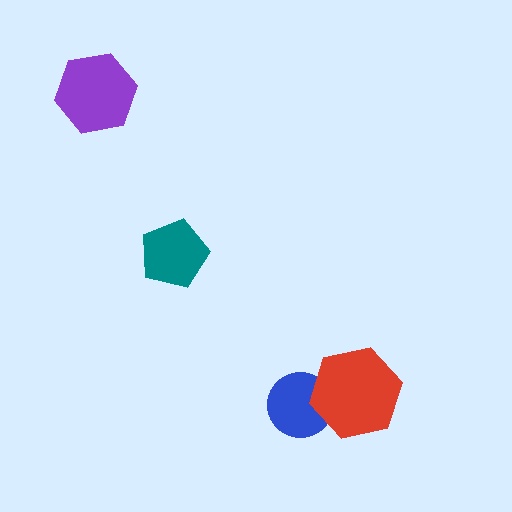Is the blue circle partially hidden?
Yes, it is partially covered by another shape.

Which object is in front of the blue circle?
The red hexagon is in front of the blue circle.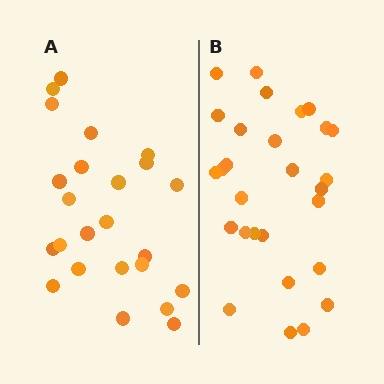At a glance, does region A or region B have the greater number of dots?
Region B (the right region) has more dots.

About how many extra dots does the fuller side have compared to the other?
Region B has about 4 more dots than region A.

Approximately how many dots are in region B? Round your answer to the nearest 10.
About 30 dots. (The exact count is 28, which rounds to 30.)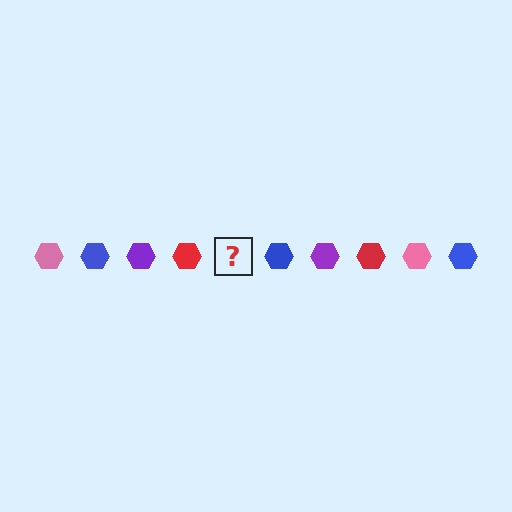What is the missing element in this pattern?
The missing element is a pink hexagon.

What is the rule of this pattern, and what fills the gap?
The rule is that the pattern cycles through pink, blue, purple, red hexagons. The gap should be filled with a pink hexagon.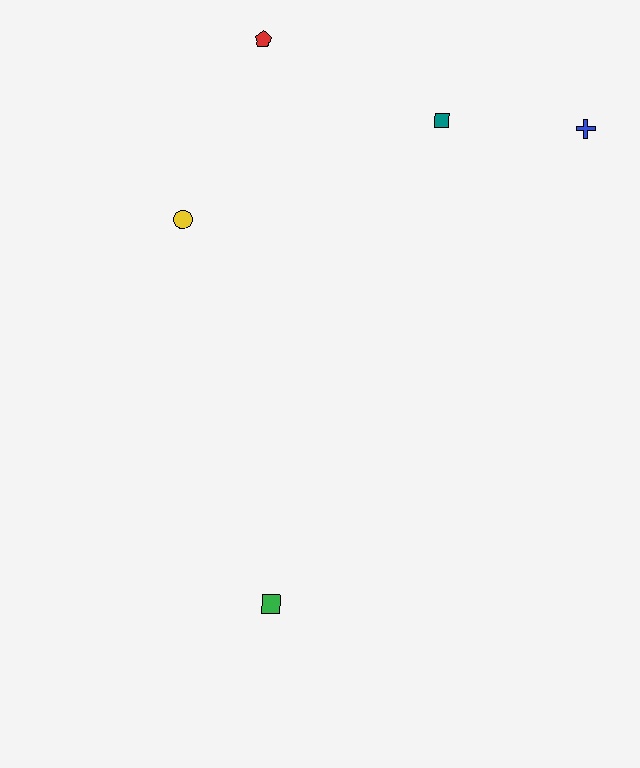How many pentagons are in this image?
There is 1 pentagon.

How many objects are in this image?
There are 5 objects.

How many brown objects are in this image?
There are no brown objects.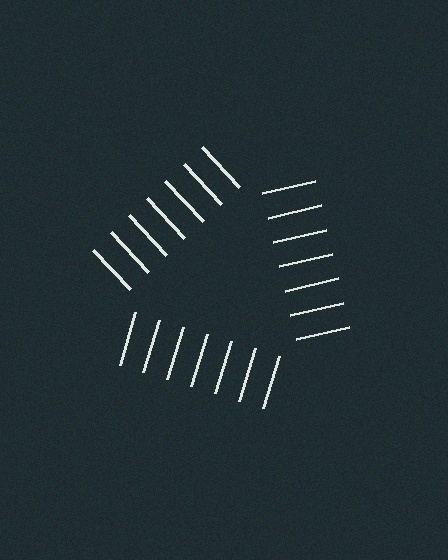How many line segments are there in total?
21 — 7 along each of the 3 edges.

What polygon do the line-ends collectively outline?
An illusory triangle — the line segments terminate on its edges but no continuous stroke is drawn.